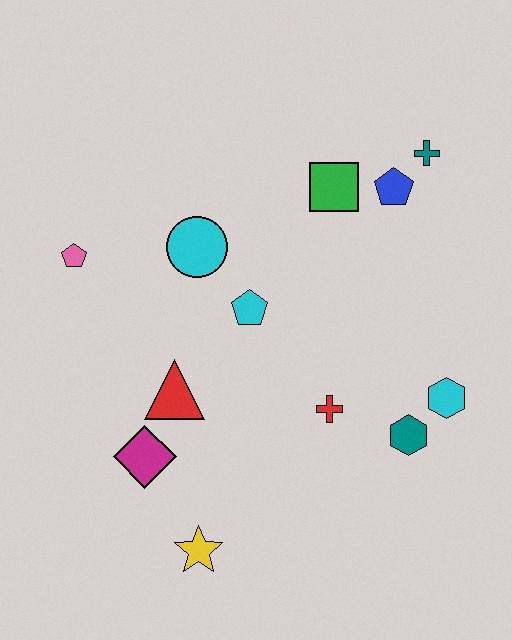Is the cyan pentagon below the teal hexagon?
No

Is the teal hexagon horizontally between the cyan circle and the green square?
No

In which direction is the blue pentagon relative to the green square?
The blue pentagon is to the right of the green square.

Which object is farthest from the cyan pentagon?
The yellow star is farthest from the cyan pentagon.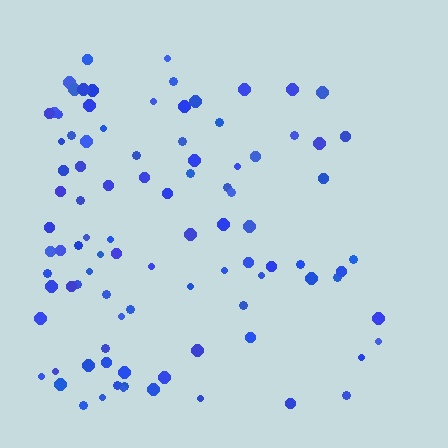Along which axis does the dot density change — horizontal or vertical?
Horizontal.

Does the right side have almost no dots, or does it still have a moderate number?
Still a moderate number, just noticeably fewer than the left.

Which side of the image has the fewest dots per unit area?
The right.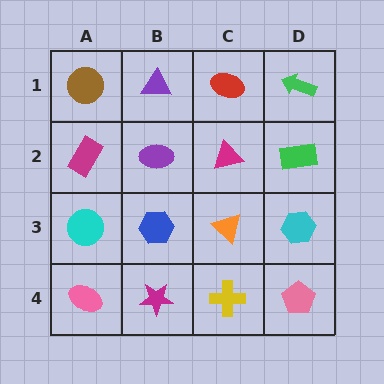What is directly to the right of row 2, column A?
A purple ellipse.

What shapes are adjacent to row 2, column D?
A green arrow (row 1, column D), a cyan hexagon (row 3, column D), a magenta triangle (row 2, column C).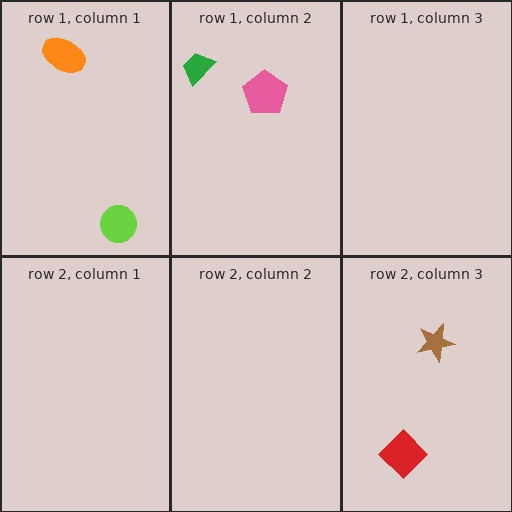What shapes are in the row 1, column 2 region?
The pink pentagon, the green trapezoid.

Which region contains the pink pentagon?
The row 1, column 2 region.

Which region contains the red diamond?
The row 2, column 3 region.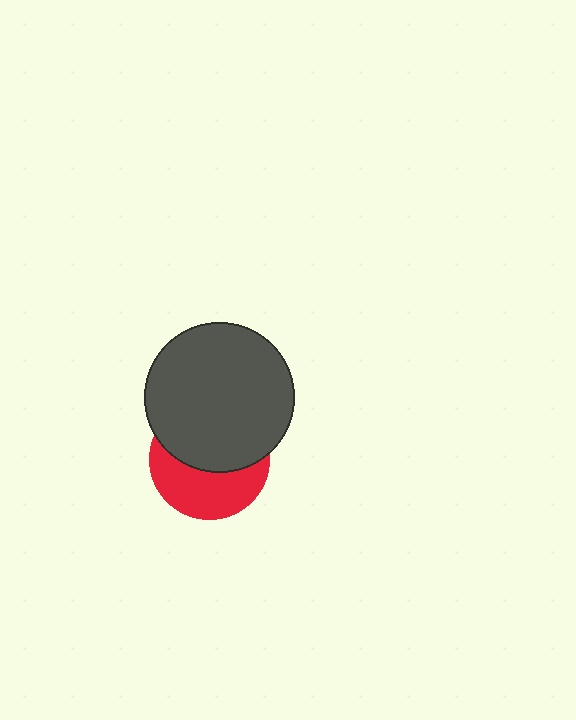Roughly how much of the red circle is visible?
About half of it is visible (roughly 46%).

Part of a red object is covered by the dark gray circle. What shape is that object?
It is a circle.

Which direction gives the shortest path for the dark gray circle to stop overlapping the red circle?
Moving up gives the shortest separation.